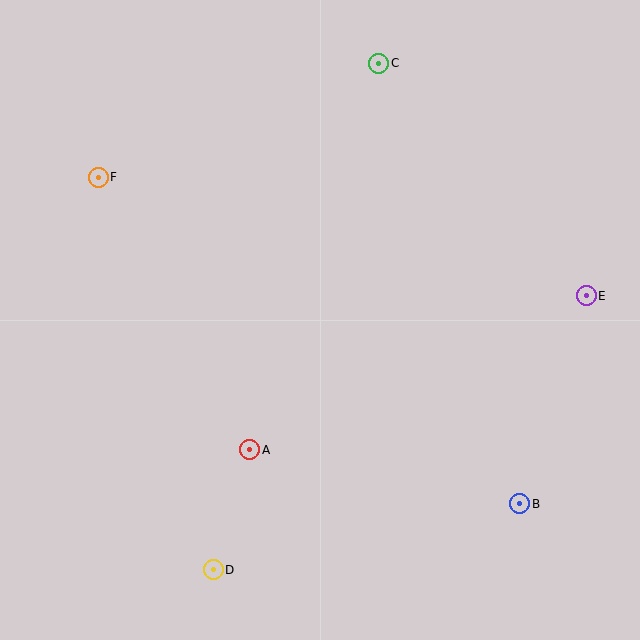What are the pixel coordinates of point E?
Point E is at (586, 296).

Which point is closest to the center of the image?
Point A at (250, 450) is closest to the center.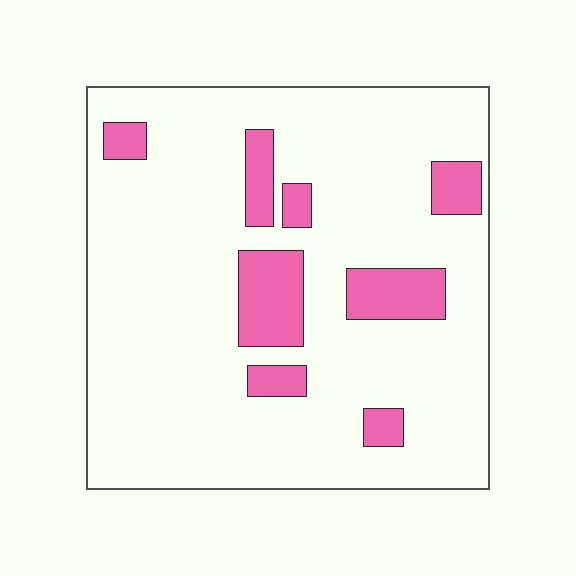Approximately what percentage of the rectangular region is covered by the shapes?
Approximately 15%.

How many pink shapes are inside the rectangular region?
8.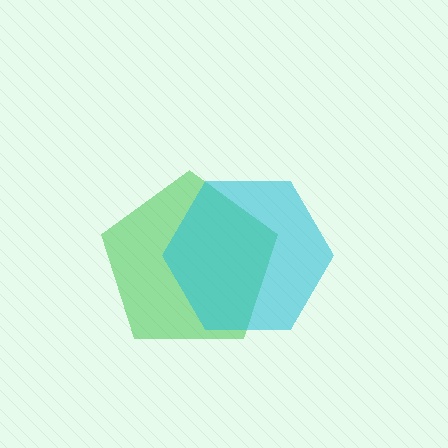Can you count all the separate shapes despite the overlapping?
Yes, there are 2 separate shapes.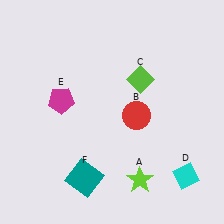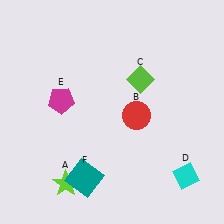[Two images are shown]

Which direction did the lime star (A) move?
The lime star (A) moved left.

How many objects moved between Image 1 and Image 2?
1 object moved between the two images.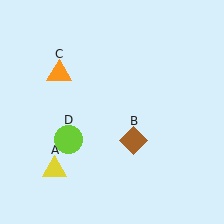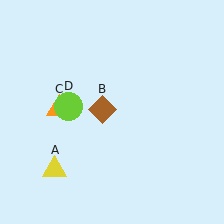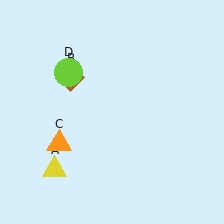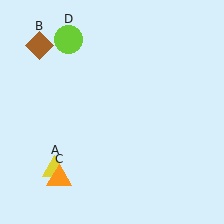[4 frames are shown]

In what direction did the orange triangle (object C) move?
The orange triangle (object C) moved down.